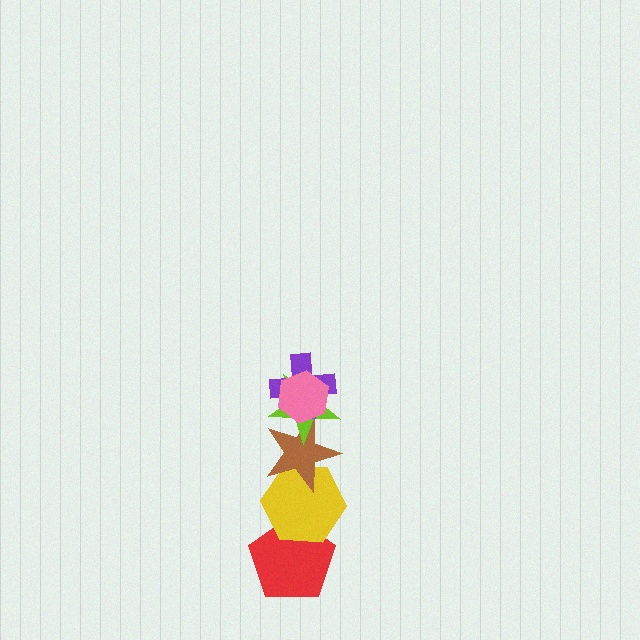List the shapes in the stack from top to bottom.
From top to bottom: the pink hexagon, the purple cross, the lime star, the brown star, the yellow hexagon, the red pentagon.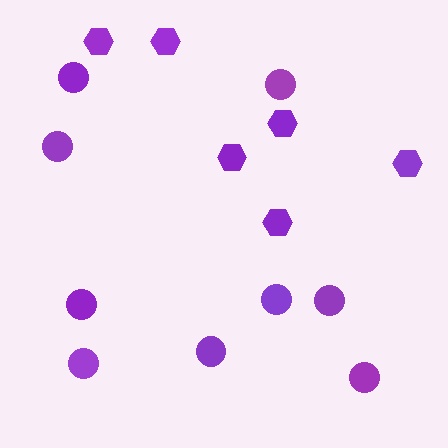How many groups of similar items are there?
There are 2 groups: one group of circles (9) and one group of hexagons (6).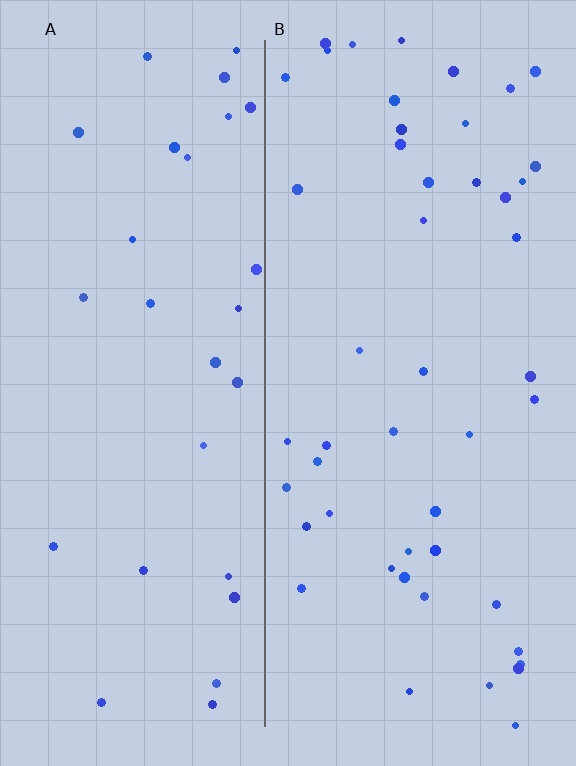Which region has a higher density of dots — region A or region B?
B (the right).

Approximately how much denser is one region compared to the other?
Approximately 1.6× — region B over region A.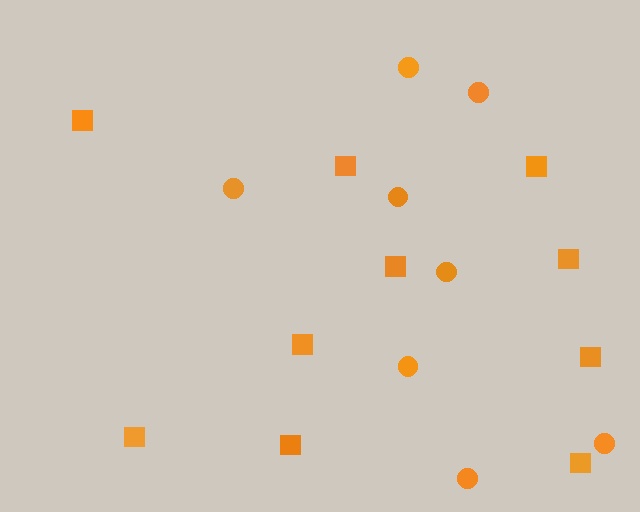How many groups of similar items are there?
There are 2 groups: one group of squares (10) and one group of circles (8).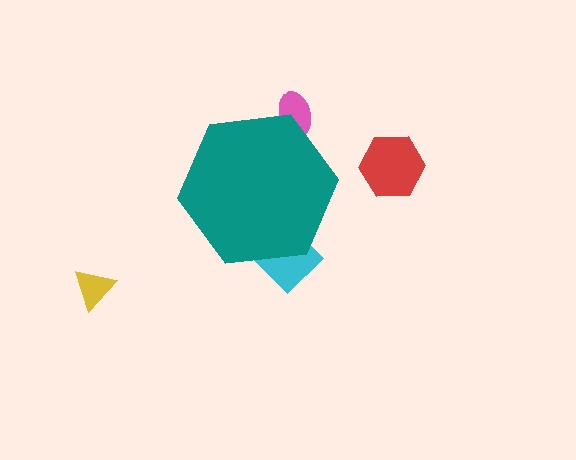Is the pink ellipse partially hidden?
Yes, the pink ellipse is partially hidden behind the teal hexagon.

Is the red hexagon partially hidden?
No, the red hexagon is fully visible.